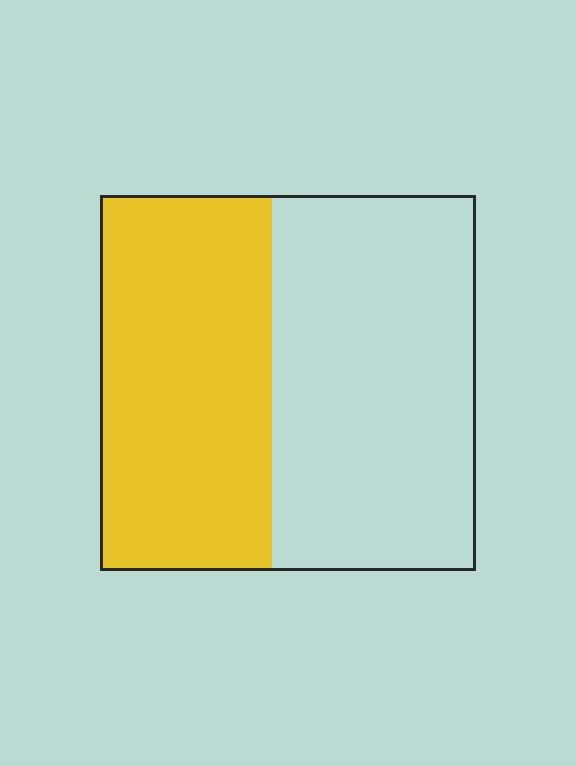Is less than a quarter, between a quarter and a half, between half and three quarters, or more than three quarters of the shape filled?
Between a quarter and a half.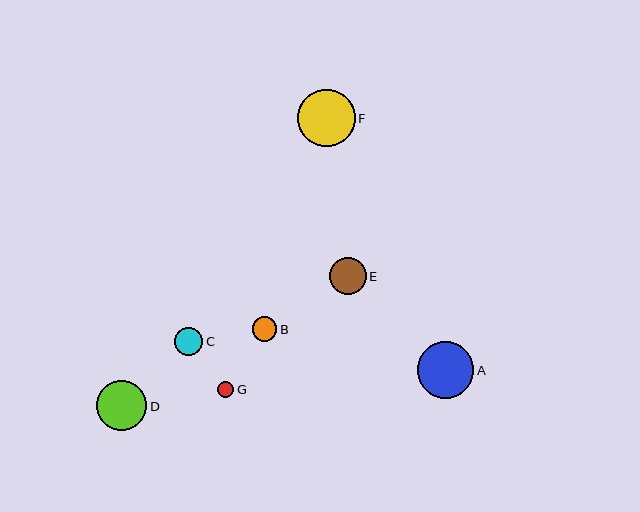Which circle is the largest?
Circle F is the largest with a size of approximately 57 pixels.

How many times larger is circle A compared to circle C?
Circle A is approximately 2.0 times the size of circle C.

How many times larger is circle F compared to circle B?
Circle F is approximately 2.4 times the size of circle B.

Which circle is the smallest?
Circle G is the smallest with a size of approximately 16 pixels.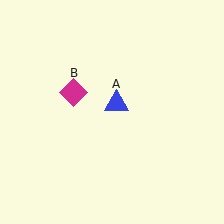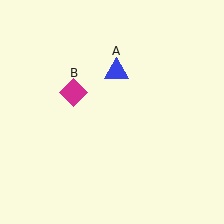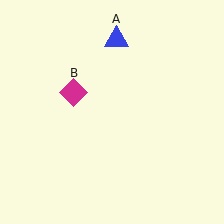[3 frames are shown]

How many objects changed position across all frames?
1 object changed position: blue triangle (object A).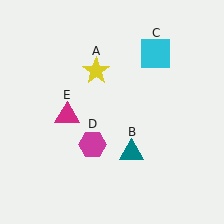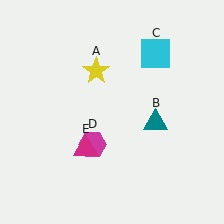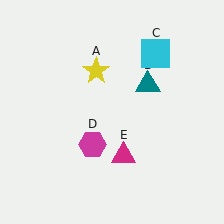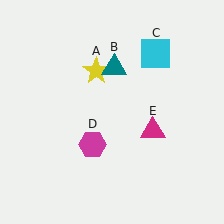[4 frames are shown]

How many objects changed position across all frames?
2 objects changed position: teal triangle (object B), magenta triangle (object E).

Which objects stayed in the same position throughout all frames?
Yellow star (object A) and cyan square (object C) and magenta hexagon (object D) remained stationary.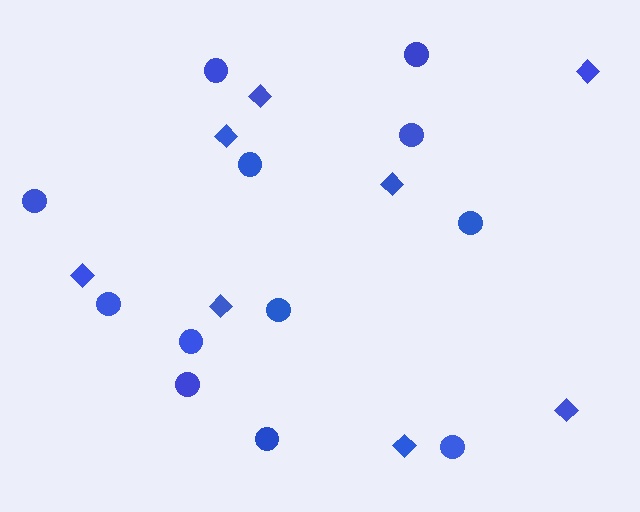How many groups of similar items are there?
There are 2 groups: one group of circles (12) and one group of diamonds (8).